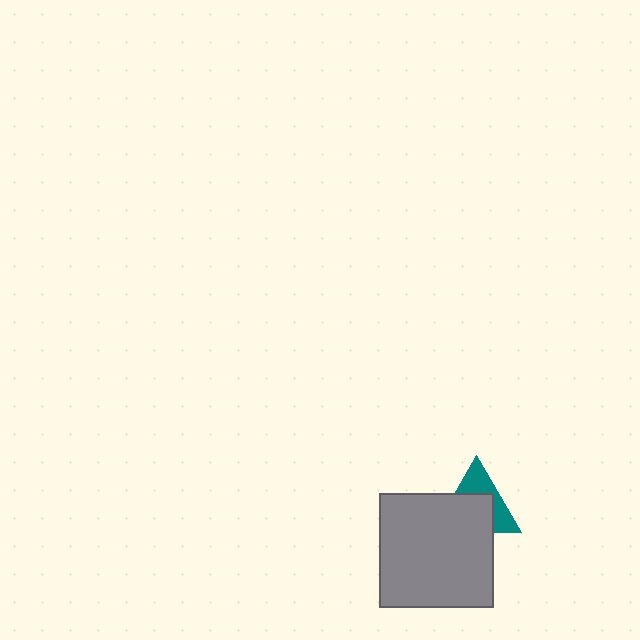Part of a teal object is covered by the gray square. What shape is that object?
It is a triangle.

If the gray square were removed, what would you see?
You would see the complete teal triangle.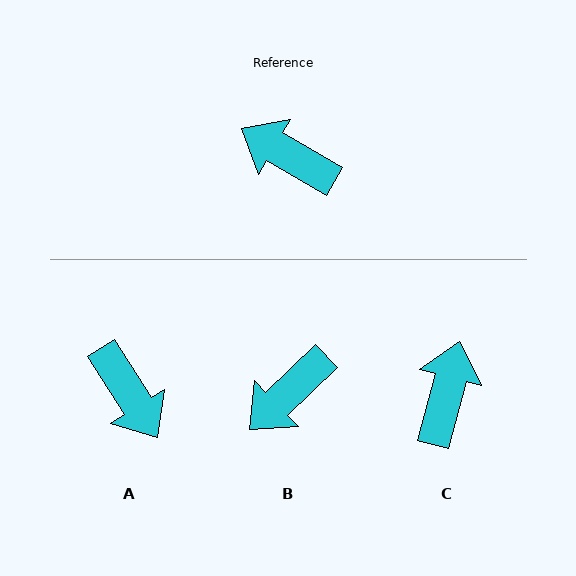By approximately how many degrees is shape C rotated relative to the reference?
Approximately 74 degrees clockwise.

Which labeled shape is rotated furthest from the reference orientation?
A, about 152 degrees away.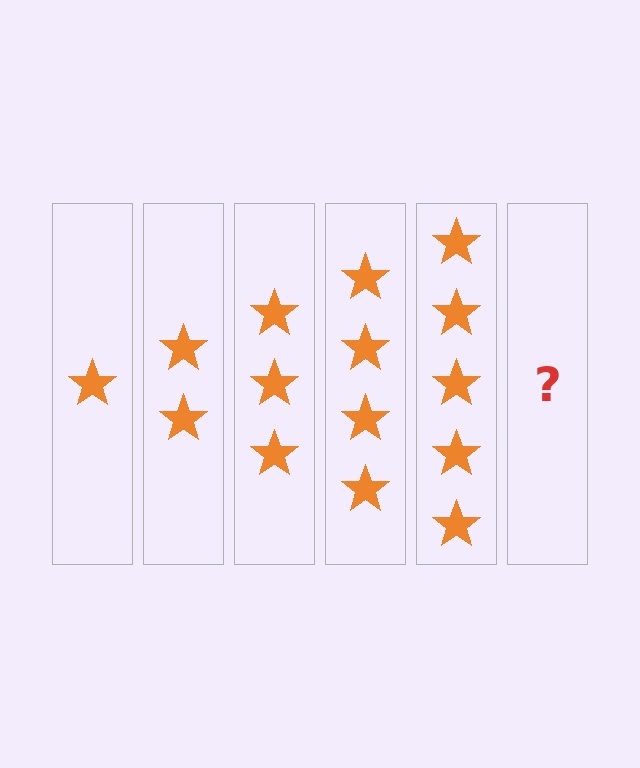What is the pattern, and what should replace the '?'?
The pattern is that each step adds one more star. The '?' should be 6 stars.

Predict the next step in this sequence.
The next step is 6 stars.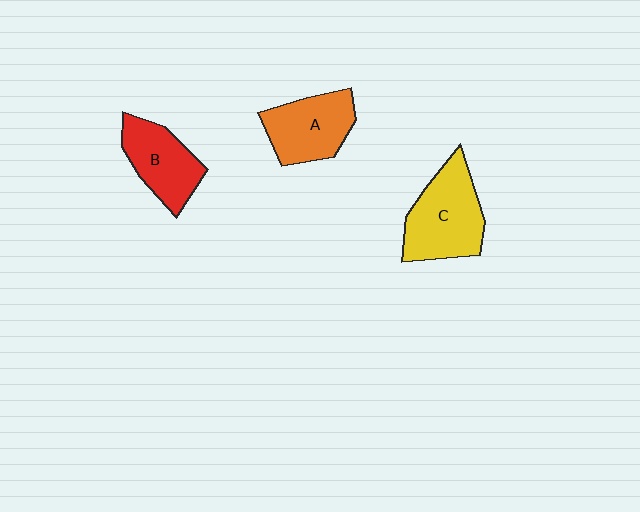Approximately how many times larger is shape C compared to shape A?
Approximately 1.2 times.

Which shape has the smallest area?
Shape B (red).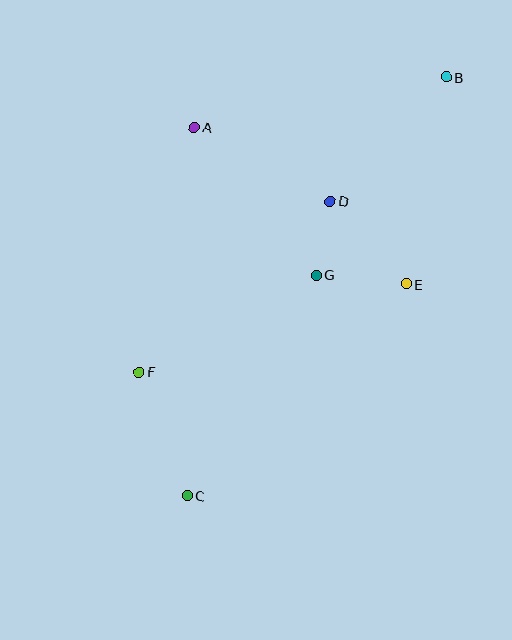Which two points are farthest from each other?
Points B and C are farthest from each other.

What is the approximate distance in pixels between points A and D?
The distance between A and D is approximately 155 pixels.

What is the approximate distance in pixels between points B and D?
The distance between B and D is approximately 170 pixels.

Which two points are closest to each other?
Points D and G are closest to each other.